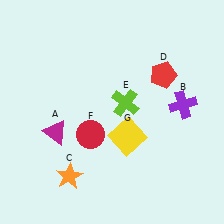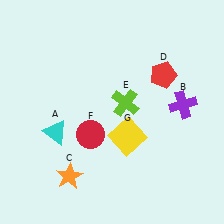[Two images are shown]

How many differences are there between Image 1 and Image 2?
There is 1 difference between the two images.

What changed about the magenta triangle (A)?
In Image 1, A is magenta. In Image 2, it changed to cyan.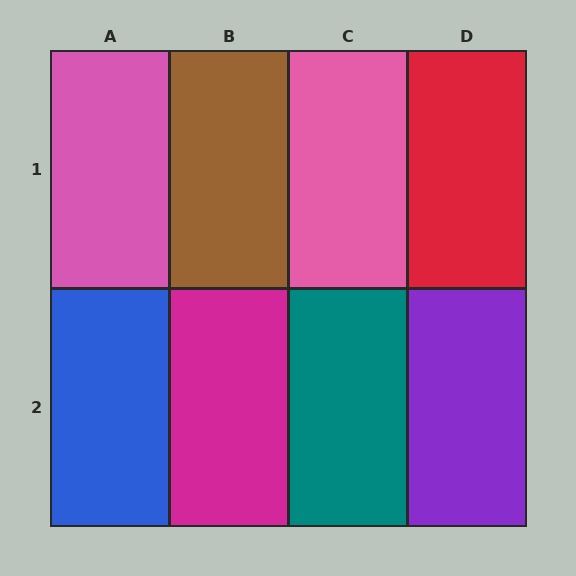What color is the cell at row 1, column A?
Pink.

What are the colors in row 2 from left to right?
Blue, magenta, teal, purple.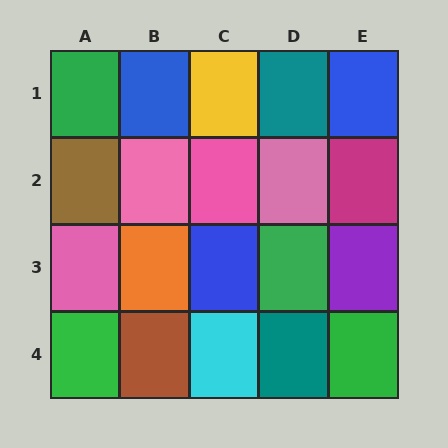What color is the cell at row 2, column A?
Brown.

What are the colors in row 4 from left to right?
Green, brown, cyan, teal, green.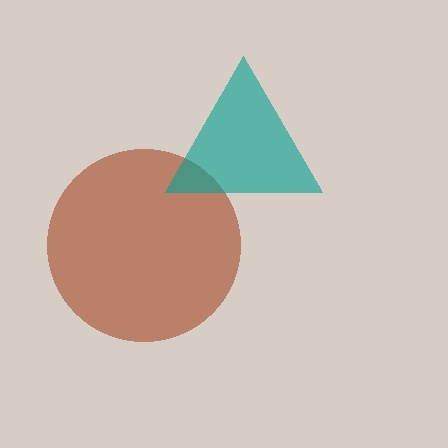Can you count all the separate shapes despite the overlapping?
Yes, there are 2 separate shapes.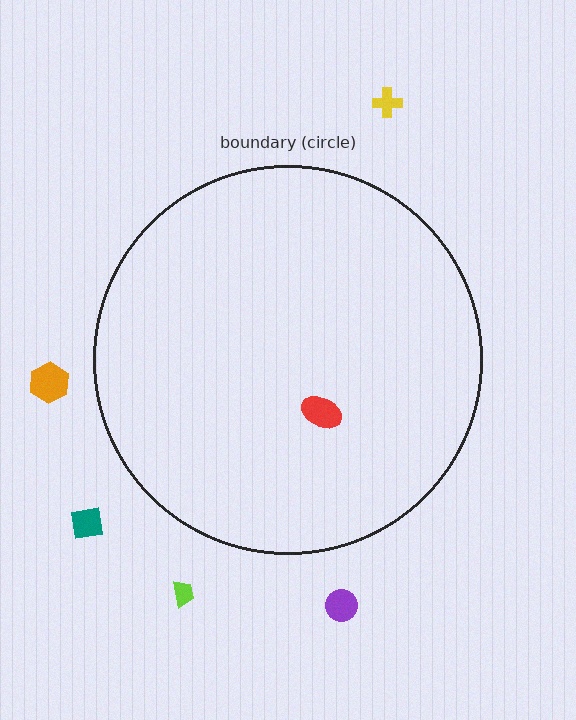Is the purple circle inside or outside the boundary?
Outside.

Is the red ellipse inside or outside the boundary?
Inside.